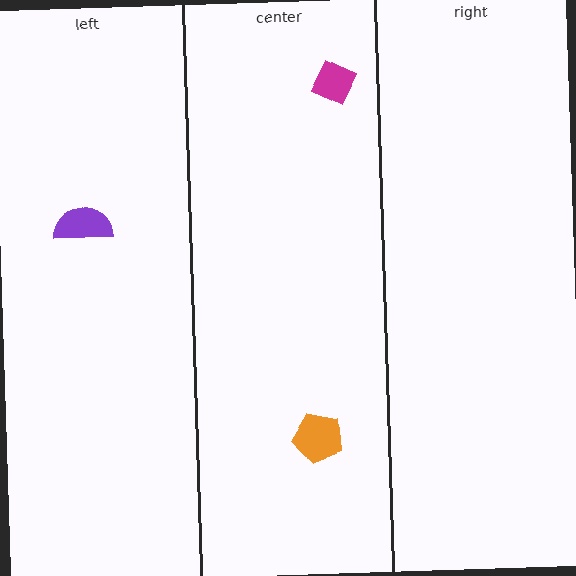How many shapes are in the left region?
1.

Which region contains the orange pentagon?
The center region.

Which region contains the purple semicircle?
The left region.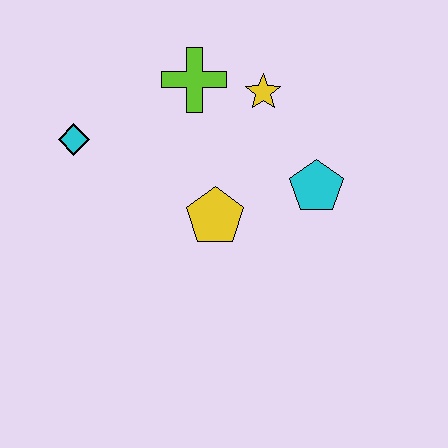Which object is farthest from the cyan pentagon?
The cyan diamond is farthest from the cyan pentagon.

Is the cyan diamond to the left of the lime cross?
Yes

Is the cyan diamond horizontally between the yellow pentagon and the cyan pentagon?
No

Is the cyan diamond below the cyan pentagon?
No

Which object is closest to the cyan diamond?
The lime cross is closest to the cyan diamond.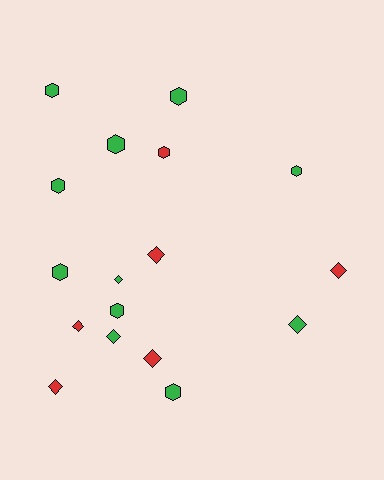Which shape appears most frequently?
Hexagon, with 9 objects.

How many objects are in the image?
There are 17 objects.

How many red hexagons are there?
There is 1 red hexagon.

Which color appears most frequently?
Green, with 11 objects.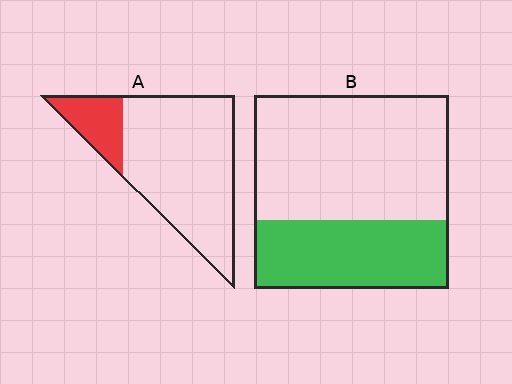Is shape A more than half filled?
No.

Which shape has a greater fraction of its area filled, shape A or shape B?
Shape B.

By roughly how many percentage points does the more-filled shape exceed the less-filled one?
By roughly 15 percentage points (B over A).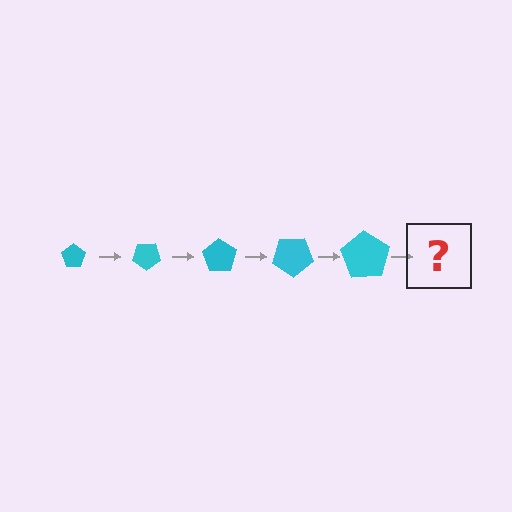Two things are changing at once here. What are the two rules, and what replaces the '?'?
The two rules are that the pentagon grows larger each step and it rotates 35 degrees each step. The '?' should be a pentagon, larger than the previous one and rotated 175 degrees from the start.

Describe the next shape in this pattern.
It should be a pentagon, larger than the previous one and rotated 175 degrees from the start.